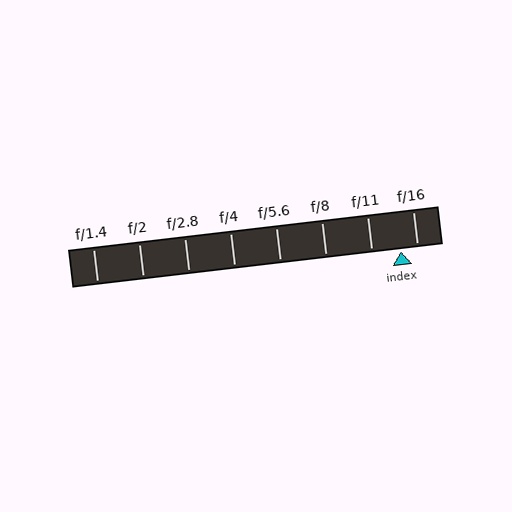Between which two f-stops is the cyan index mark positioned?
The index mark is between f/11 and f/16.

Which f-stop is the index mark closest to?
The index mark is closest to f/16.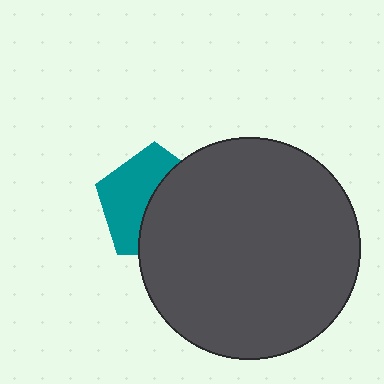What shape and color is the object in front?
The object in front is a dark gray circle.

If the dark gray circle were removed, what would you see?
You would see the complete teal pentagon.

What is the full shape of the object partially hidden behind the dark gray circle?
The partially hidden object is a teal pentagon.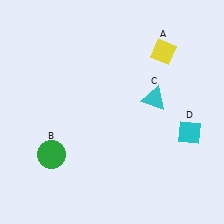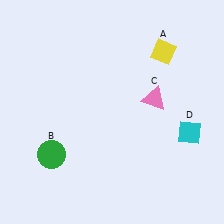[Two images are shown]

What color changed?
The triangle (C) changed from cyan in Image 1 to pink in Image 2.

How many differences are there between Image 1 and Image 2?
There is 1 difference between the two images.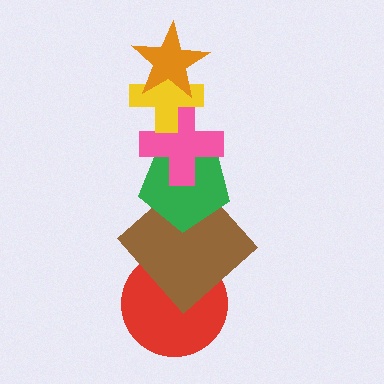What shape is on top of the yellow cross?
The orange star is on top of the yellow cross.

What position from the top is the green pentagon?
The green pentagon is 4th from the top.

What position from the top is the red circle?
The red circle is 6th from the top.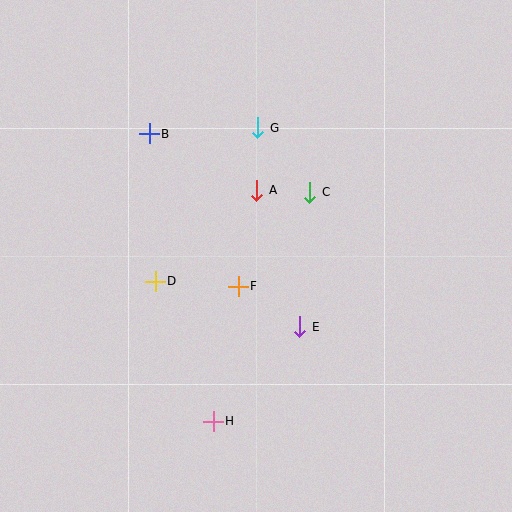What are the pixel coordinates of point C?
Point C is at (310, 192).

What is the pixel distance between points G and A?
The distance between G and A is 63 pixels.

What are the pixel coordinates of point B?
Point B is at (149, 134).